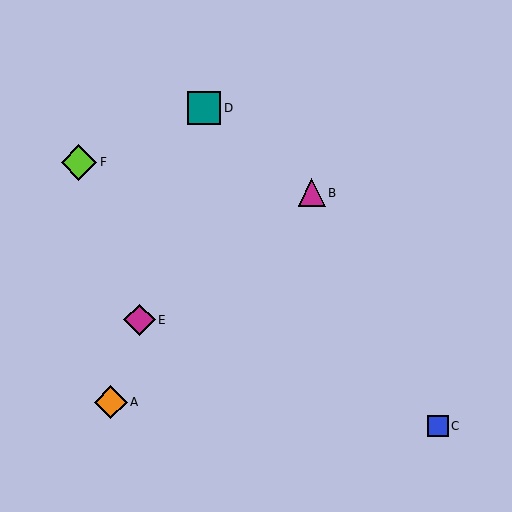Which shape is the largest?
The lime diamond (labeled F) is the largest.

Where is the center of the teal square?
The center of the teal square is at (204, 108).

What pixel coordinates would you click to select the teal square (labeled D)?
Click at (204, 108) to select the teal square D.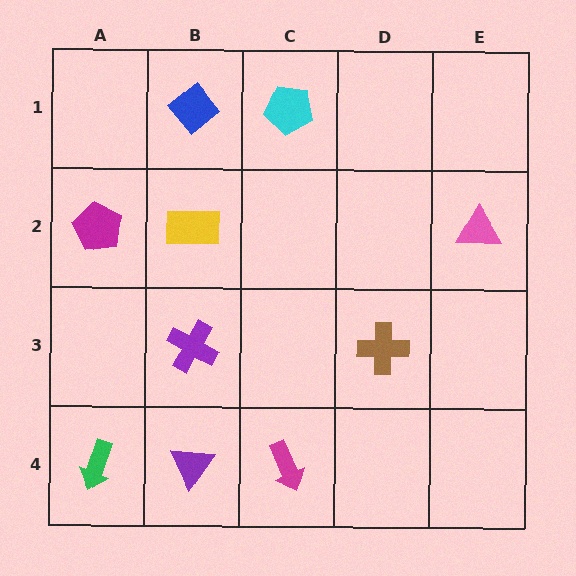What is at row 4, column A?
A green arrow.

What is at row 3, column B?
A purple cross.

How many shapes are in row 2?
3 shapes.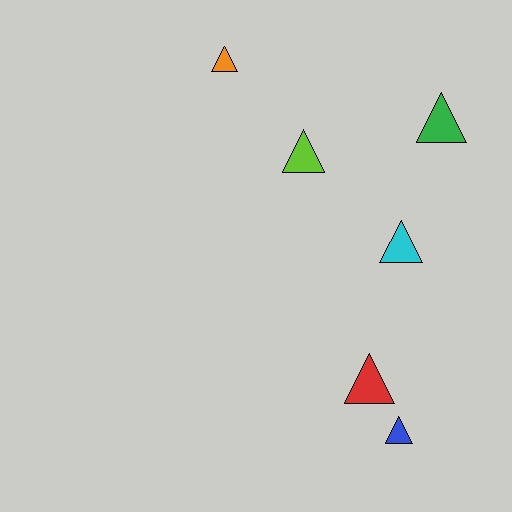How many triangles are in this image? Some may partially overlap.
There are 6 triangles.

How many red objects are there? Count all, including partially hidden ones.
There is 1 red object.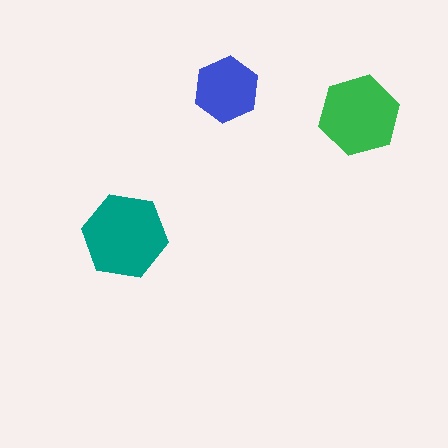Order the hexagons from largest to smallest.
the teal one, the green one, the blue one.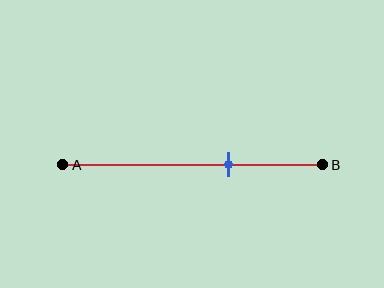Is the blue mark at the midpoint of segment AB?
No, the mark is at about 65% from A, not at the 50% midpoint.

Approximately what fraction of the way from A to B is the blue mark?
The blue mark is approximately 65% of the way from A to B.